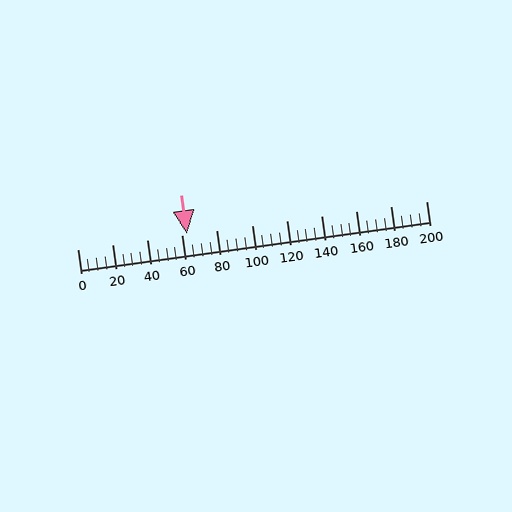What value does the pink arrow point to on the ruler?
The pink arrow points to approximately 63.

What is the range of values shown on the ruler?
The ruler shows values from 0 to 200.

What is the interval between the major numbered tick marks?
The major tick marks are spaced 20 units apart.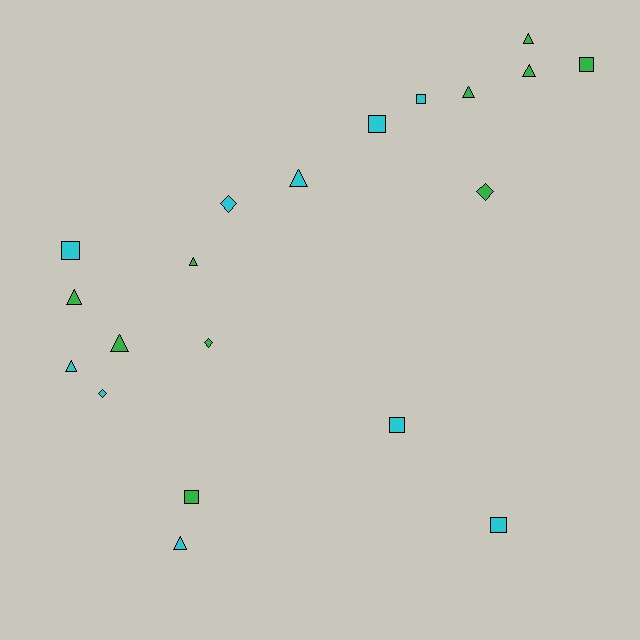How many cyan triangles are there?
There are 3 cyan triangles.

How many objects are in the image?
There are 20 objects.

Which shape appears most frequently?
Triangle, with 9 objects.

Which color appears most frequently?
Green, with 10 objects.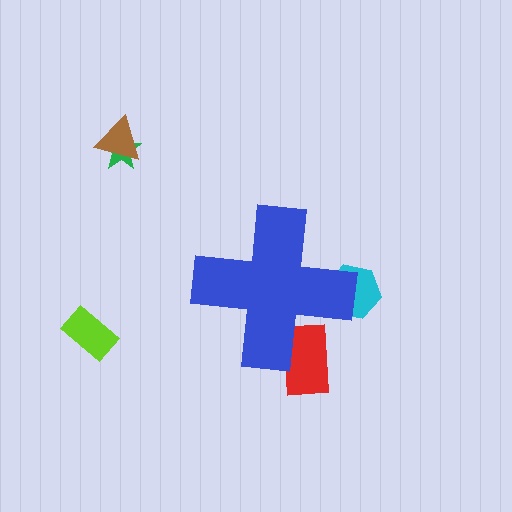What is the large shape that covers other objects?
A blue cross.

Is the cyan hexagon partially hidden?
Yes, the cyan hexagon is partially hidden behind the blue cross.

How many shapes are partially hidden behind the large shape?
2 shapes are partially hidden.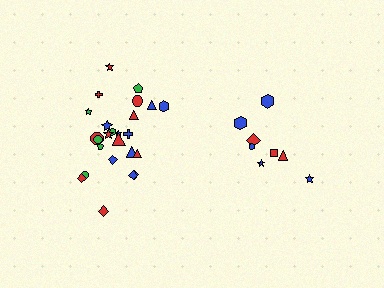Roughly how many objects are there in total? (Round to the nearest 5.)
Roughly 35 objects in total.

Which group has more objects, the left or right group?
The left group.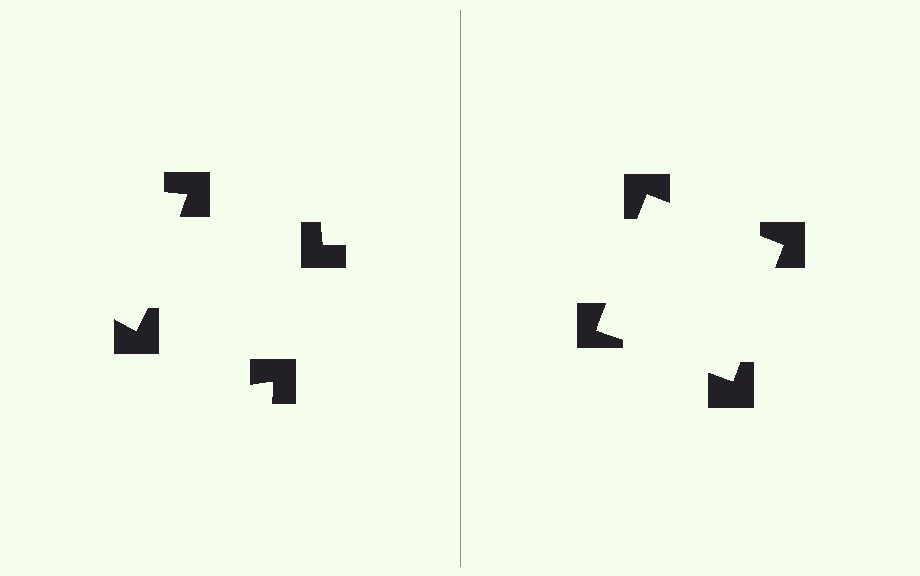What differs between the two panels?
The notched squares are positioned identically on both sides; only the wedge orientations differ. On the right they align to a square; on the left they are misaligned.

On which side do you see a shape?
An illusory square appears on the right side. On the left side the wedge cuts are rotated, so no coherent shape forms.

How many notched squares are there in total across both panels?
8 — 4 on each side.